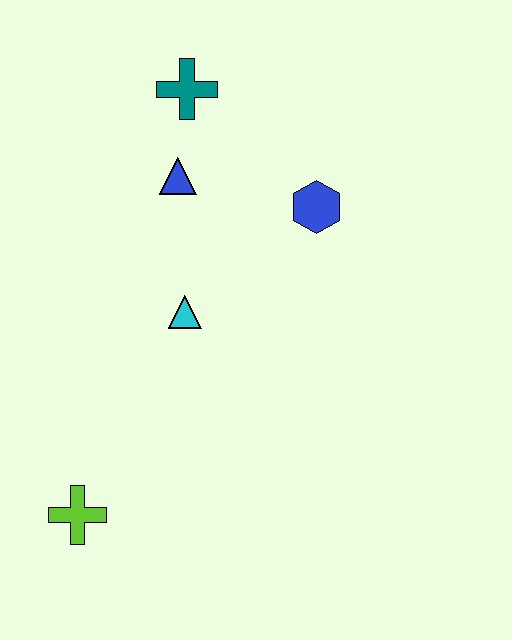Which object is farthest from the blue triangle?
The lime cross is farthest from the blue triangle.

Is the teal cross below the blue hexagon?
No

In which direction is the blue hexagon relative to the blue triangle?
The blue hexagon is to the right of the blue triangle.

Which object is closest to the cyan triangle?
The blue triangle is closest to the cyan triangle.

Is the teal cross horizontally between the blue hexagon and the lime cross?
Yes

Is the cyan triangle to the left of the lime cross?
No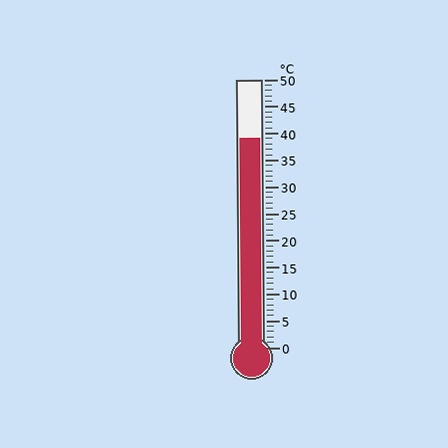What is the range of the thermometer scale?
The thermometer scale ranges from 0°C to 50°C.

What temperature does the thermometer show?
The thermometer shows approximately 39°C.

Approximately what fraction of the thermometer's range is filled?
The thermometer is filled to approximately 80% of its range.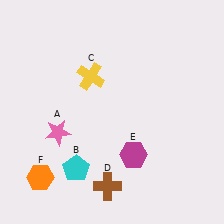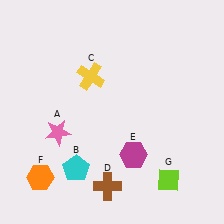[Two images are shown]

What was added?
A lime diamond (G) was added in Image 2.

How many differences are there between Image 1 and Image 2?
There is 1 difference between the two images.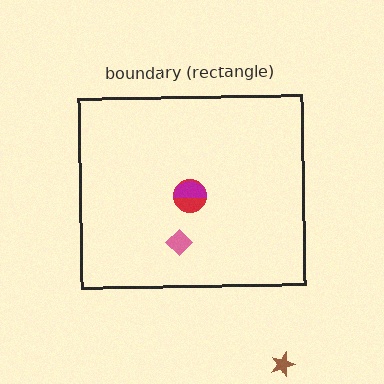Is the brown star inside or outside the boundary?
Outside.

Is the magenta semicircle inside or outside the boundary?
Inside.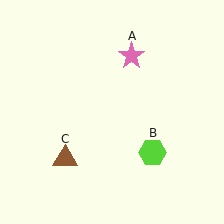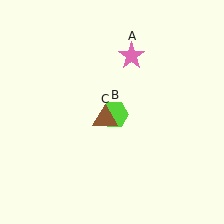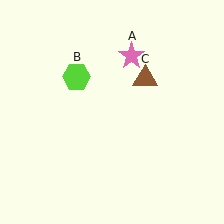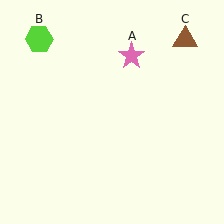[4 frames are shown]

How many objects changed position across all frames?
2 objects changed position: lime hexagon (object B), brown triangle (object C).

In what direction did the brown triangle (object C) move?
The brown triangle (object C) moved up and to the right.